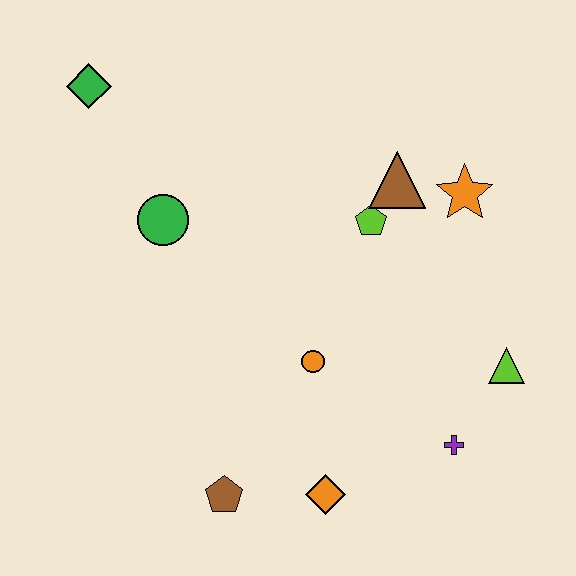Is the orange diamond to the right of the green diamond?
Yes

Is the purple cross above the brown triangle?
No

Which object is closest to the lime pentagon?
The brown triangle is closest to the lime pentagon.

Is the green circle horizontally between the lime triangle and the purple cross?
No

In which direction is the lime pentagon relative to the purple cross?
The lime pentagon is above the purple cross.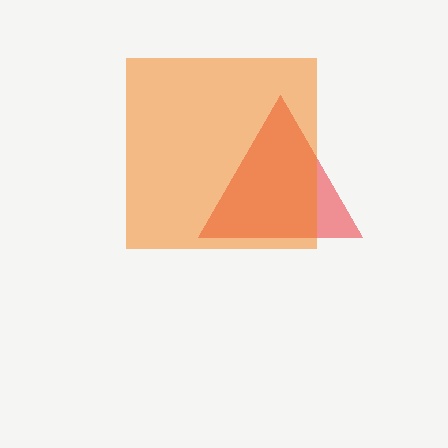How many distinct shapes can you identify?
There are 2 distinct shapes: a red triangle, an orange square.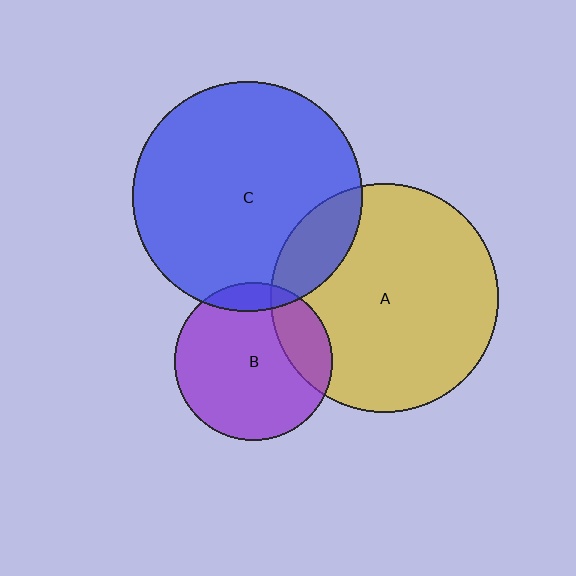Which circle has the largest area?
Circle C (blue).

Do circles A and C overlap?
Yes.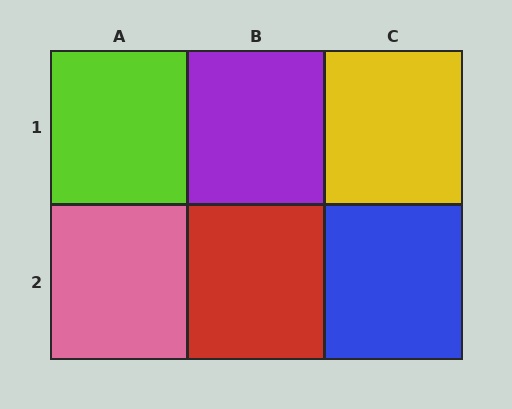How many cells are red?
1 cell is red.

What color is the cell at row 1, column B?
Purple.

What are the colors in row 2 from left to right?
Pink, red, blue.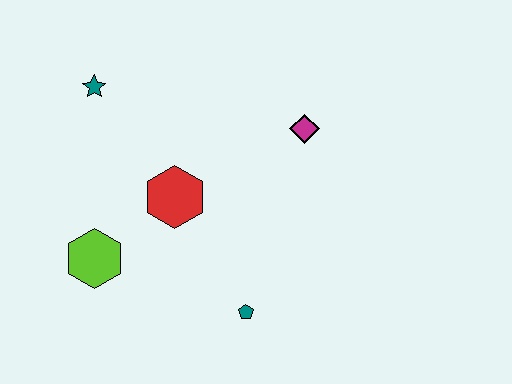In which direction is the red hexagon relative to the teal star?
The red hexagon is below the teal star.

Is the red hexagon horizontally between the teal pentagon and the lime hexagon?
Yes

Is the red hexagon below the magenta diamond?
Yes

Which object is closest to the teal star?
The red hexagon is closest to the teal star.